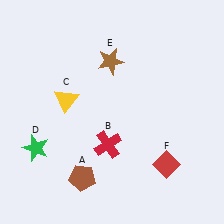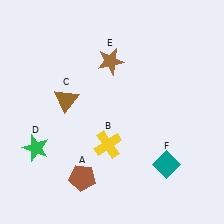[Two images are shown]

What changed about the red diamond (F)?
In Image 1, F is red. In Image 2, it changed to teal.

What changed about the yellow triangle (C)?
In Image 1, C is yellow. In Image 2, it changed to brown.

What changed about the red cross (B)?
In Image 1, B is red. In Image 2, it changed to yellow.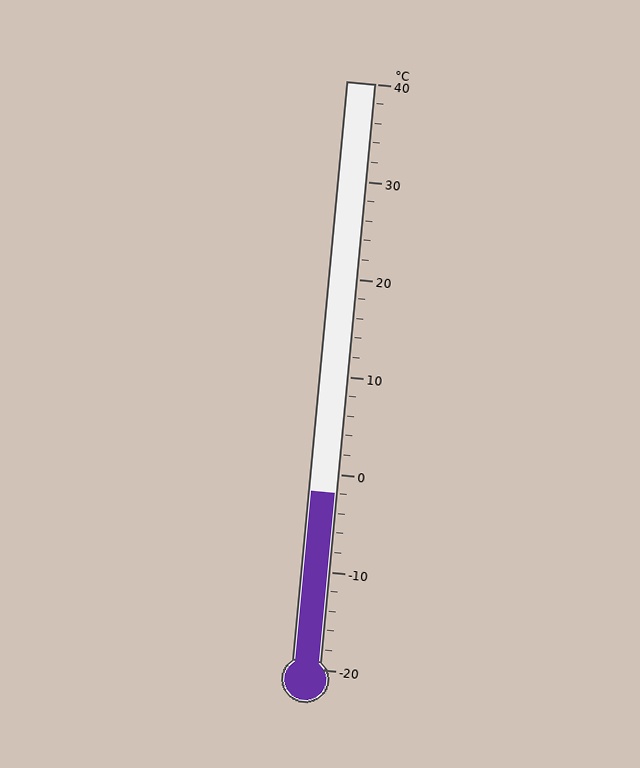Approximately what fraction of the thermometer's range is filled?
The thermometer is filled to approximately 30% of its range.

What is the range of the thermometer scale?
The thermometer scale ranges from -20°C to 40°C.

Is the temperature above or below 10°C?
The temperature is below 10°C.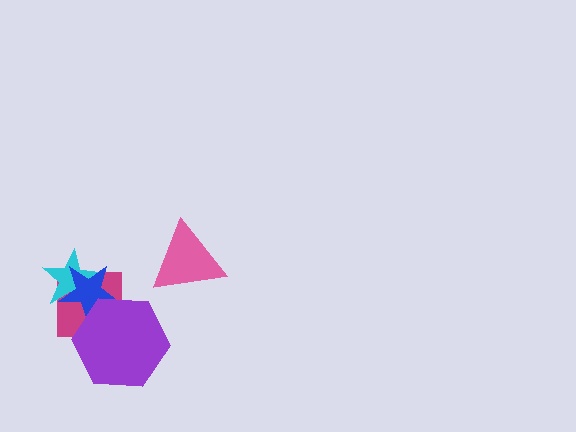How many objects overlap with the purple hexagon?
2 objects overlap with the purple hexagon.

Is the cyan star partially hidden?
Yes, it is partially covered by another shape.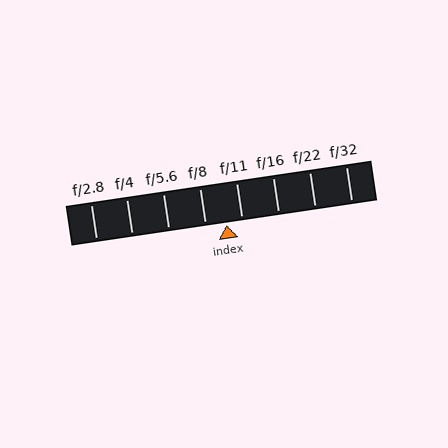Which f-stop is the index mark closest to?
The index mark is closest to f/11.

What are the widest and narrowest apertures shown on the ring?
The widest aperture shown is f/2.8 and the narrowest is f/32.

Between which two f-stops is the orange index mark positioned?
The index mark is between f/8 and f/11.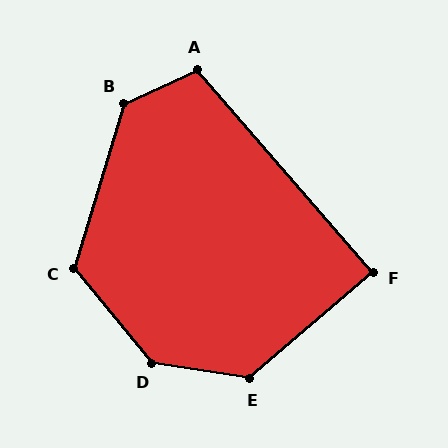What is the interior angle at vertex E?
Approximately 130 degrees (obtuse).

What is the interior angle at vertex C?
Approximately 124 degrees (obtuse).